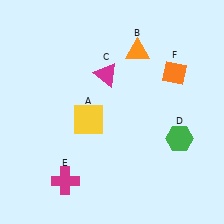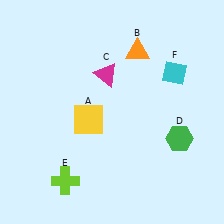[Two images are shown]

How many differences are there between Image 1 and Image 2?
There are 2 differences between the two images.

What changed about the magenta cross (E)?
In Image 1, E is magenta. In Image 2, it changed to lime.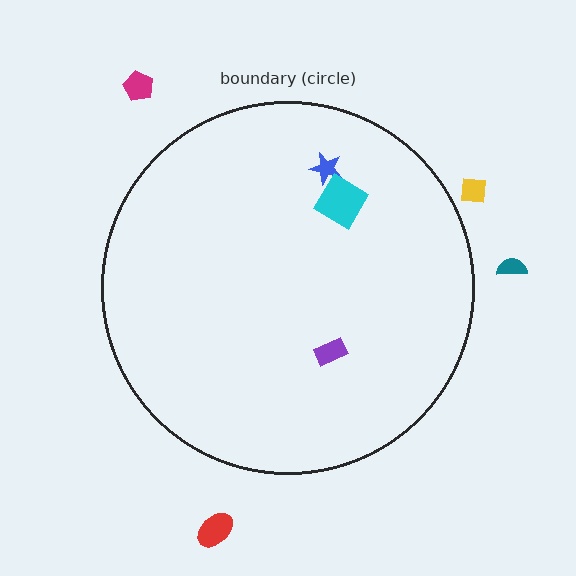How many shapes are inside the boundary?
3 inside, 4 outside.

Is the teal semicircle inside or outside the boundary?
Outside.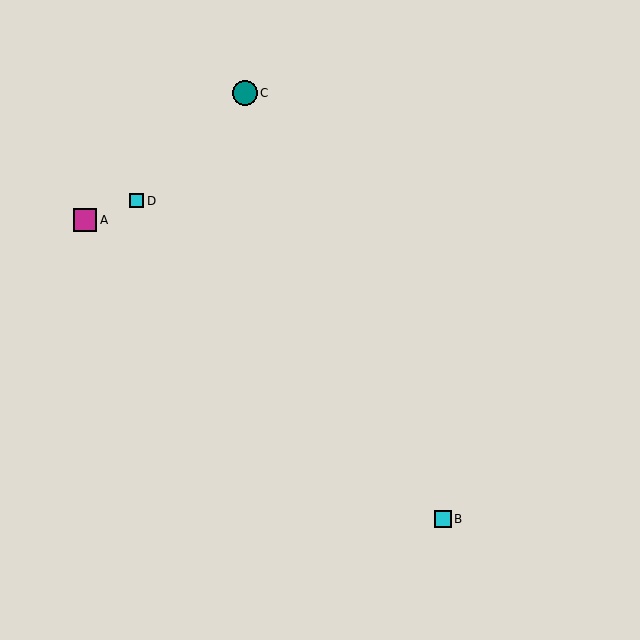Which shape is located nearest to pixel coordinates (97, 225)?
The magenta square (labeled A) at (85, 220) is nearest to that location.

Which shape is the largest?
The teal circle (labeled C) is the largest.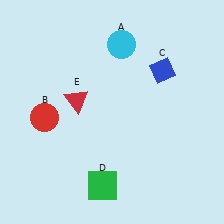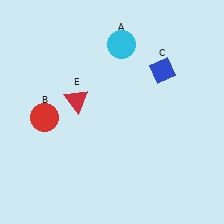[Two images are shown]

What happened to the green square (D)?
The green square (D) was removed in Image 2. It was in the bottom-left area of Image 1.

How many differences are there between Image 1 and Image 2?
There is 1 difference between the two images.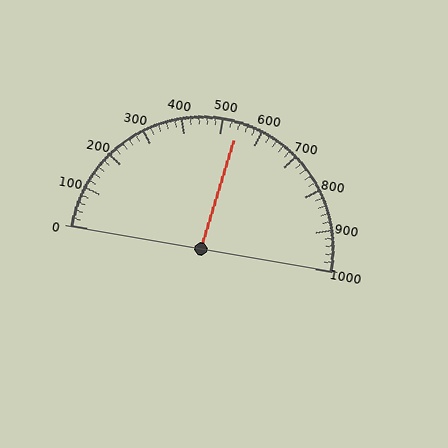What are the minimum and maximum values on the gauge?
The gauge ranges from 0 to 1000.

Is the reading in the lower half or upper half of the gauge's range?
The reading is in the upper half of the range (0 to 1000).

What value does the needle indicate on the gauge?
The needle indicates approximately 540.